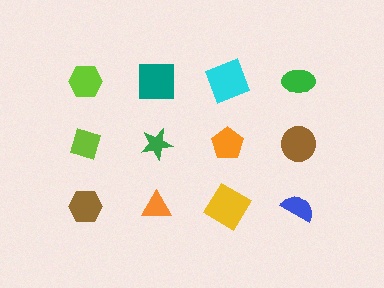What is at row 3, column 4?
A blue semicircle.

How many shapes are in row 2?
4 shapes.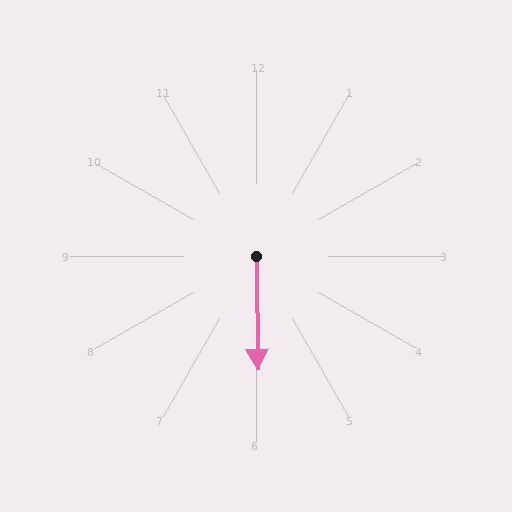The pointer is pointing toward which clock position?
Roughly 6 o'clock.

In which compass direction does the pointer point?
South.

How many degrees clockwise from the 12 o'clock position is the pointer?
Approximately 179 degrees.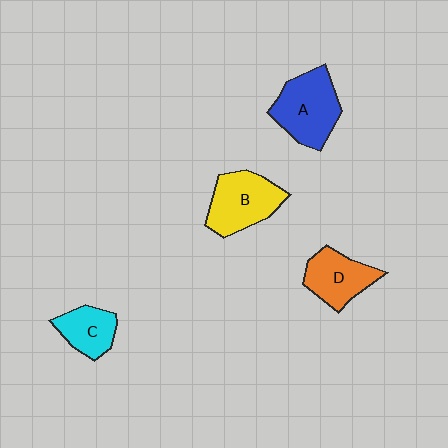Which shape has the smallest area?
Shape C (cyan).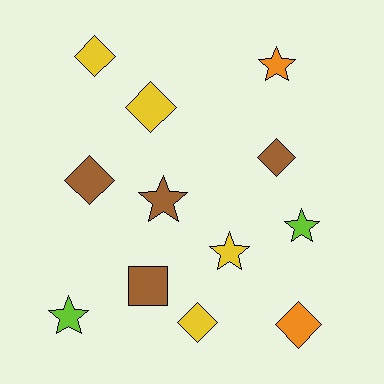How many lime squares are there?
There are no lime squares.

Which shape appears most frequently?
Diamond, with 6 objects.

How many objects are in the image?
There are 12 objects.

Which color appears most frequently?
Brown, with 4 objects.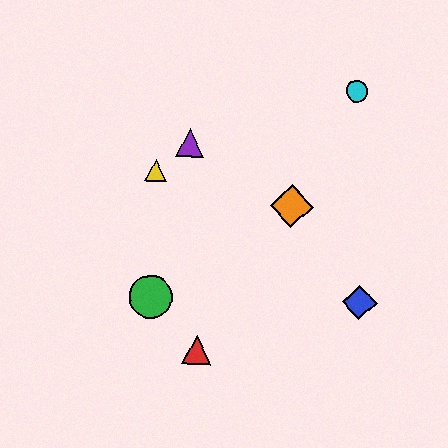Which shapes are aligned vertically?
The green circle, the yellow triangle are aligned vertically.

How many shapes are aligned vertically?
2 shapes (the green circle, the yellow triangle) are aligned vertically.